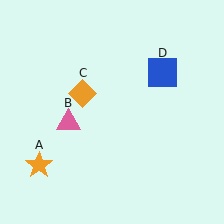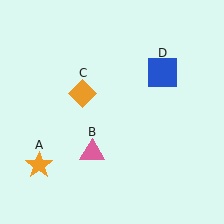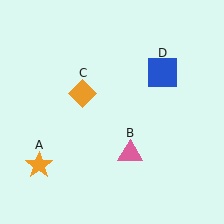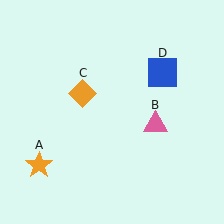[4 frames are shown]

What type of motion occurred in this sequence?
The pink triangle (object B) rotated counterclockwise around the center of the scene.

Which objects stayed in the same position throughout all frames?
Orange star (object A) and orange diamond (object C) and blue square (object D) remained stationary.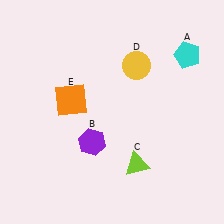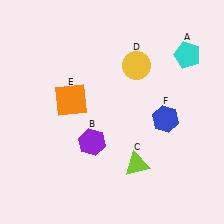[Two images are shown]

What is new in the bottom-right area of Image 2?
A blue hexagon (F) was added in the bottom-right area of Image 2.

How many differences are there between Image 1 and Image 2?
There is 1 difference between the two images.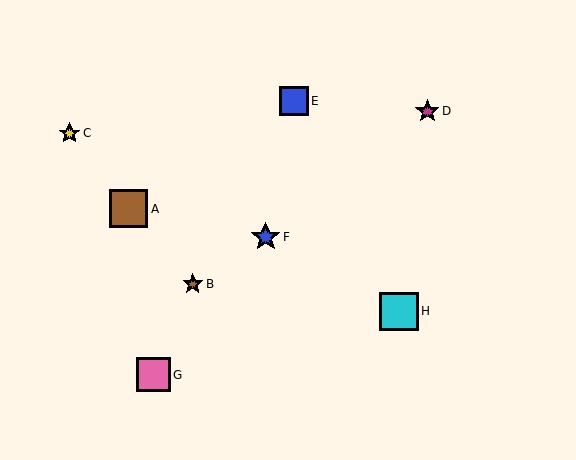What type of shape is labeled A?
Shape A is a brown square.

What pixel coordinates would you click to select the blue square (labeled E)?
Click at (294, 101) to select the blue square E.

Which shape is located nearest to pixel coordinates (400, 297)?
The cyan square (labeled H) at (399, 311) is nearest to that location.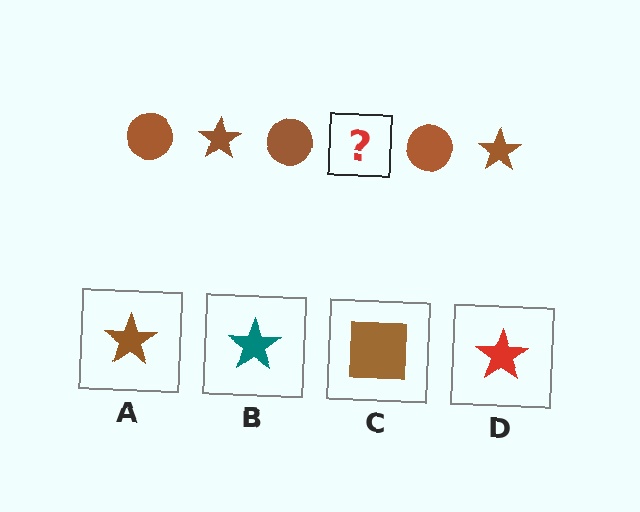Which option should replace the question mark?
Option A.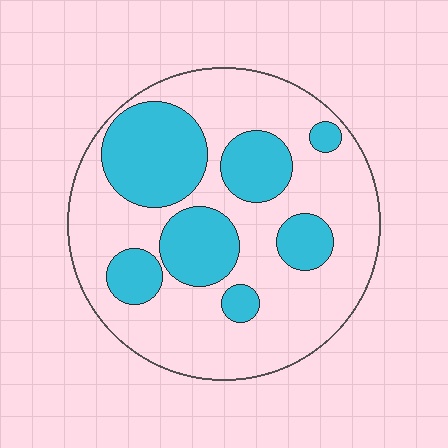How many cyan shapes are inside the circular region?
7.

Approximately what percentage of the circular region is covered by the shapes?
Approximately 35%.